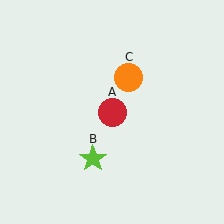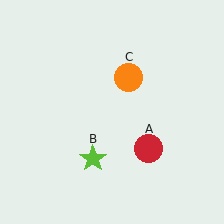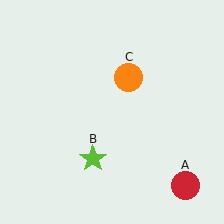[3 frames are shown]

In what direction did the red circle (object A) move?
The red circle (object A) moved down and to the right.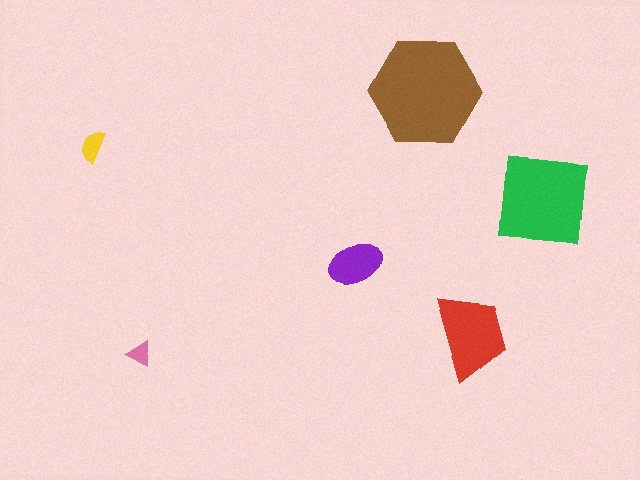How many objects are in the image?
There are 6 objects in the image.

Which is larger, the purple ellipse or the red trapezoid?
The red trapezoid.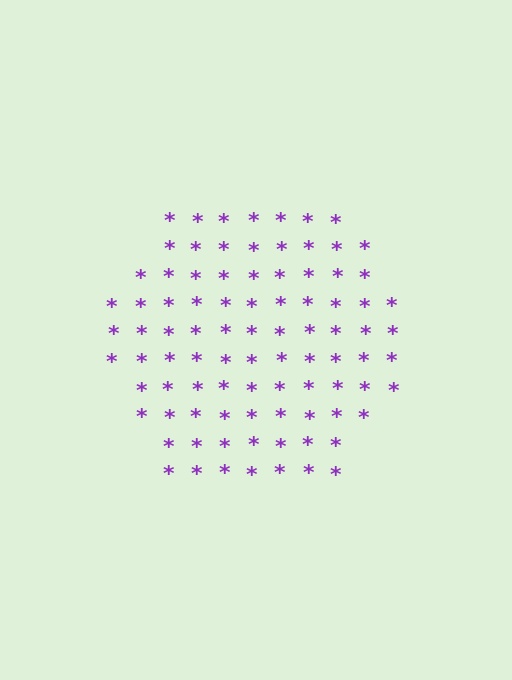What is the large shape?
The large shape is a hexagon.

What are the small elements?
The small elements are asterisks.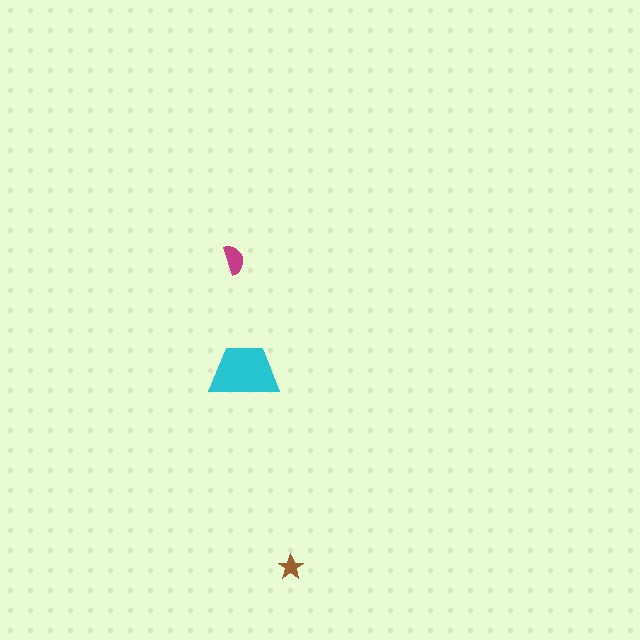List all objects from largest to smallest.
The cyan trapezoid, the magenta semicircle, the brown star.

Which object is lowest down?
The brown star is bottommost.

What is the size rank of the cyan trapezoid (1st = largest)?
1st.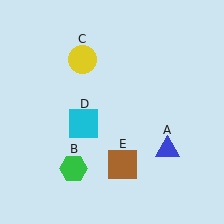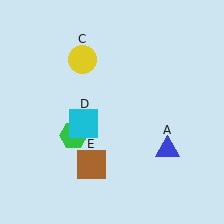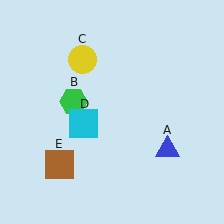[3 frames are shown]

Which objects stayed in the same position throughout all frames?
Blue triangle (object A) and yellow circle (object C) and cyan square (object D) remained stationary.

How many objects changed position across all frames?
2 objects changed position: green hexagon (object B), brown square (object E).